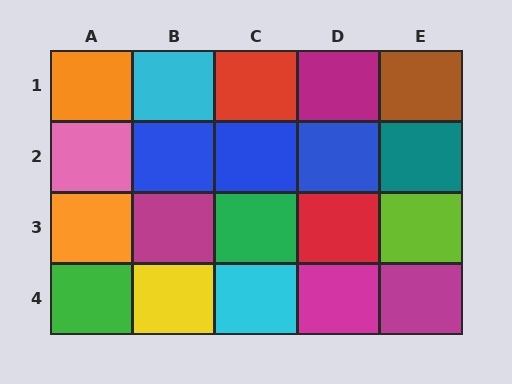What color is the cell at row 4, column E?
Magenta.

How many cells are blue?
3 cells are blue.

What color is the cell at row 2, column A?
Pink.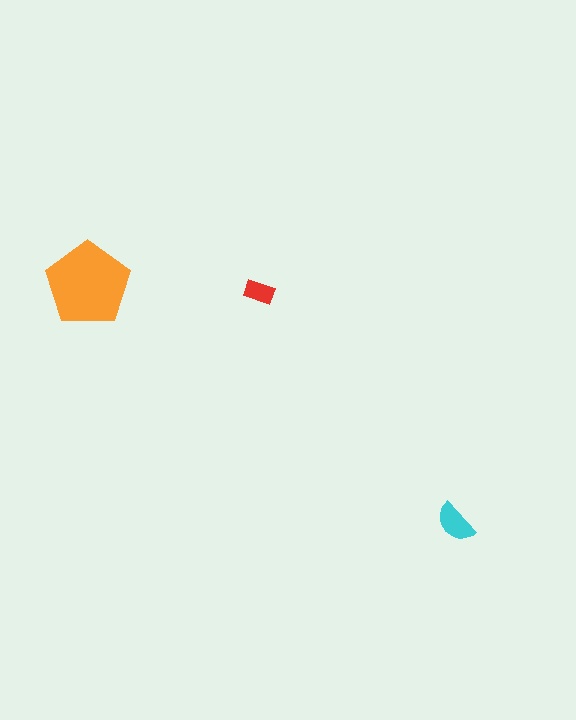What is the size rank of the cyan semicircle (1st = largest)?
2nd.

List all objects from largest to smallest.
The orange pentagon, the cyan semicircle, the red rectangle.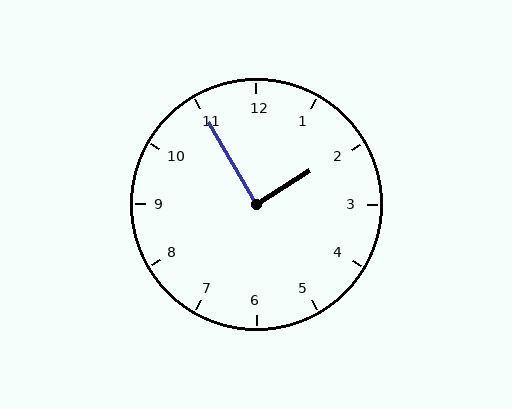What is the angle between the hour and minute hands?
Approximately 88 degrees.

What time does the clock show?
1:55.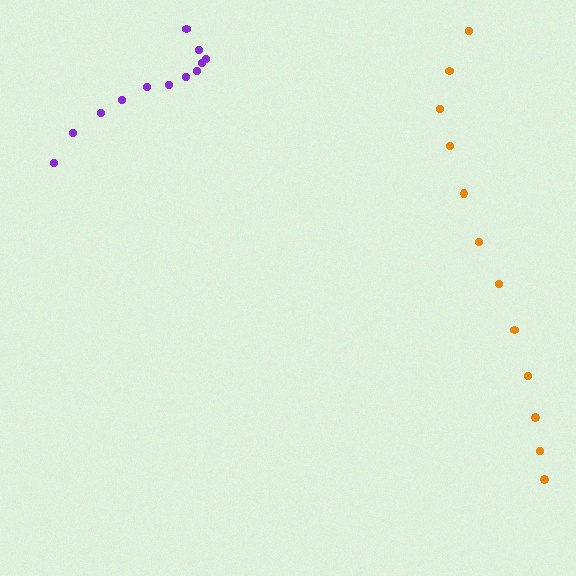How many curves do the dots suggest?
There are 2 distinct paths.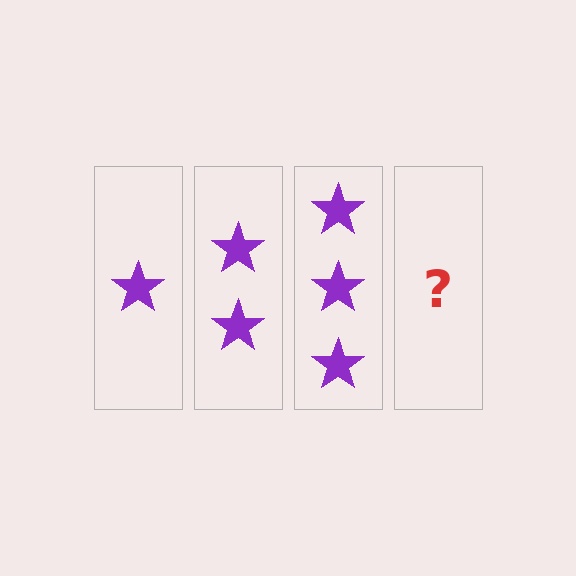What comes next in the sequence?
The next element should be 4 stars.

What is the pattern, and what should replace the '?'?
The pattern is that each step adds one more star. The '?' should be 4 stars.